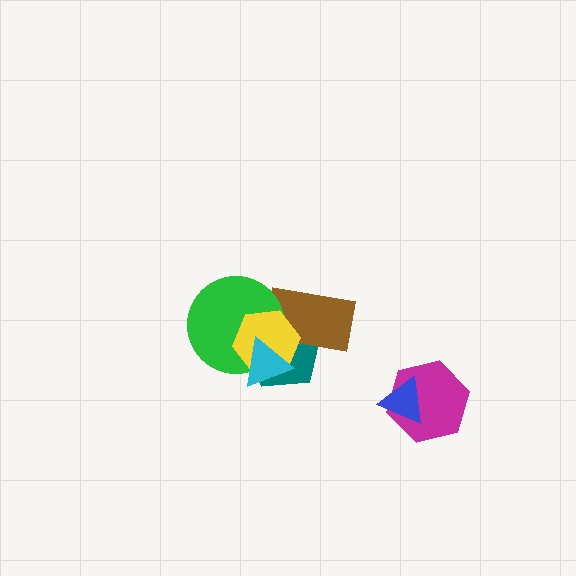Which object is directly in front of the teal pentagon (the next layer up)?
The brown rectangle is directly in front of the teal pentagon.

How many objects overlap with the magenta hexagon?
1 object overlaps with the magenta hexagon.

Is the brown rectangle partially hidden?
Yes, it is partially covered by another shape.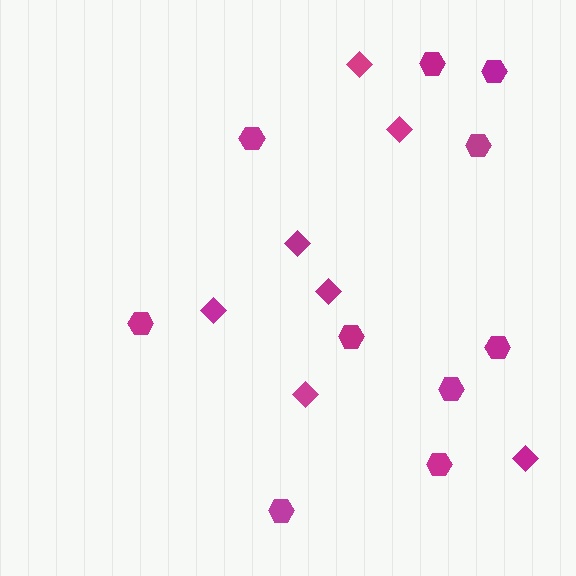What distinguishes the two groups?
There are 2 groups: one group of hexagons (10) and one group of diamonds (7).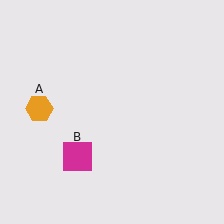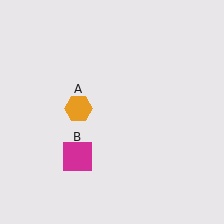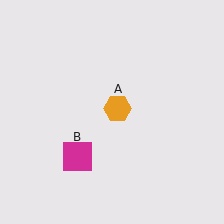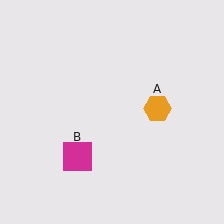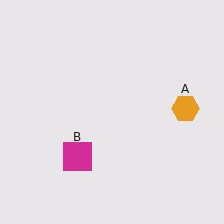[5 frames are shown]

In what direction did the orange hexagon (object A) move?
The orange hexagon (object A) moved right.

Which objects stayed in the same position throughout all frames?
Magenta square (object B) remained stationary.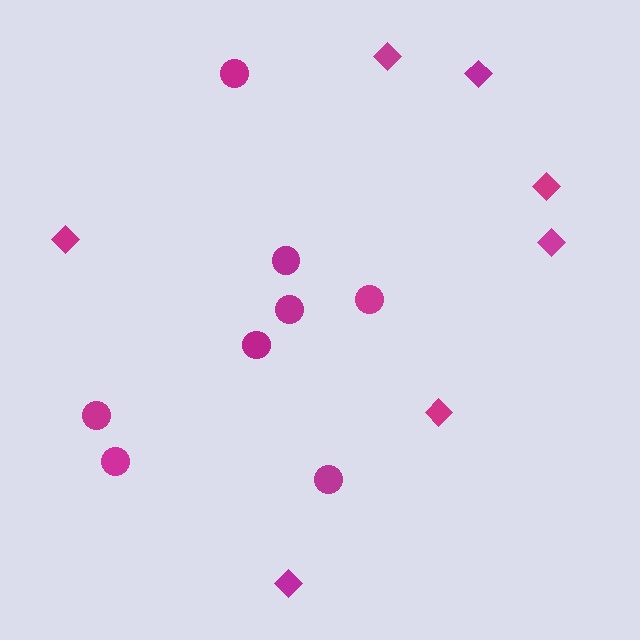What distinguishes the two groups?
There are 2 groups: one group of diamonds (7) and one group of circles (8).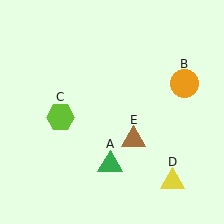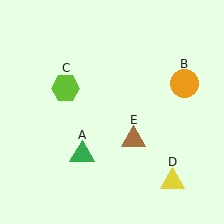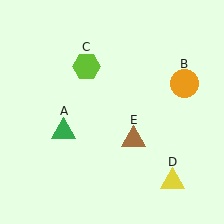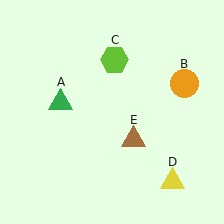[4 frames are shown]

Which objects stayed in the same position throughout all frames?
Orange circle (object B) and yellow triangle (object D) and brown triangle (object E) remained stationary.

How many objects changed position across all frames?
2 objects changed position: green triangle (object A), lime hexagon (object C).